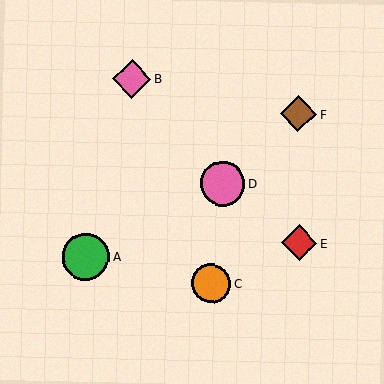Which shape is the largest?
The green circle (labeled A) is the largest.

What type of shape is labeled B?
Shape B is a pink diamond.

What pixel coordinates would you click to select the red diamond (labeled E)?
Click at (299, 243) to select the red diamond E.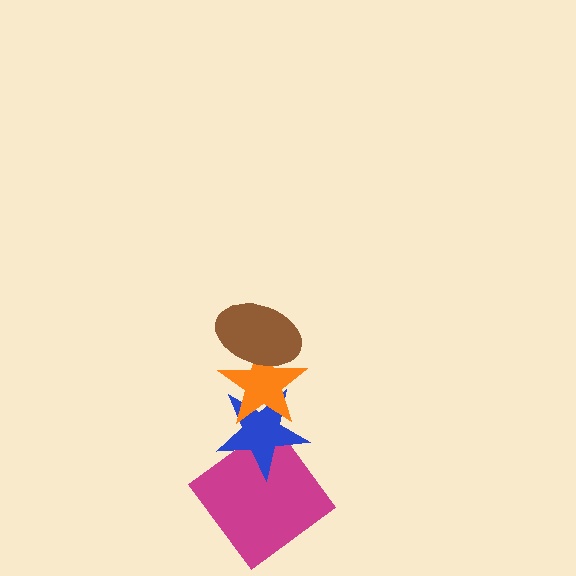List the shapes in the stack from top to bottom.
From top to bottom: the brown ellipse, the orange star, the blue star, the magenta diamond.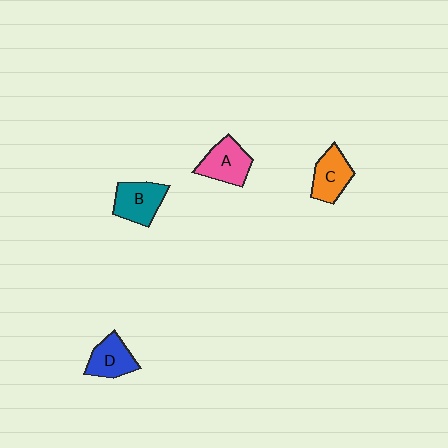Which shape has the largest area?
Shape B (teal).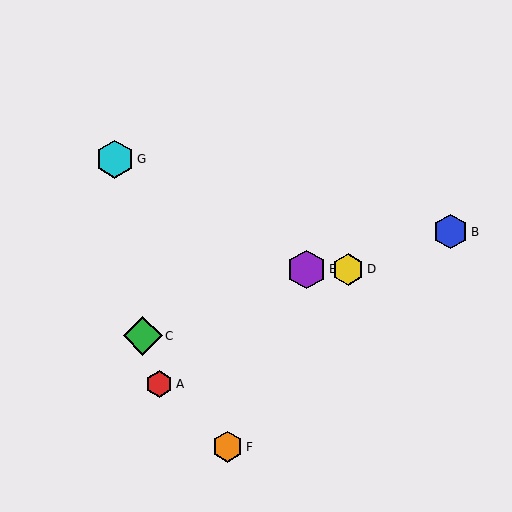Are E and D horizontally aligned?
Yes, both are at y≈269.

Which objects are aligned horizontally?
Objects D, E are aligned horizontally.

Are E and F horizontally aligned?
No, E is at y≈269 and F is at y≈447.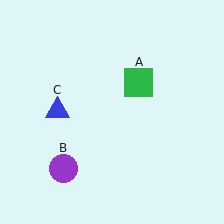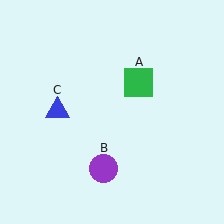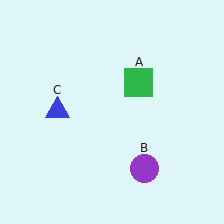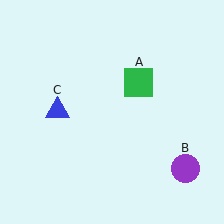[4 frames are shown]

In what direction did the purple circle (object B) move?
The purple circle (object B) moved right.